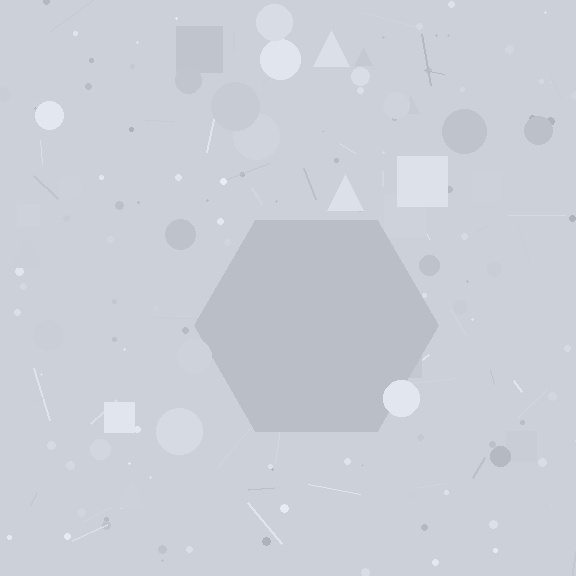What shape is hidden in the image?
A hexagon is hidden in the image.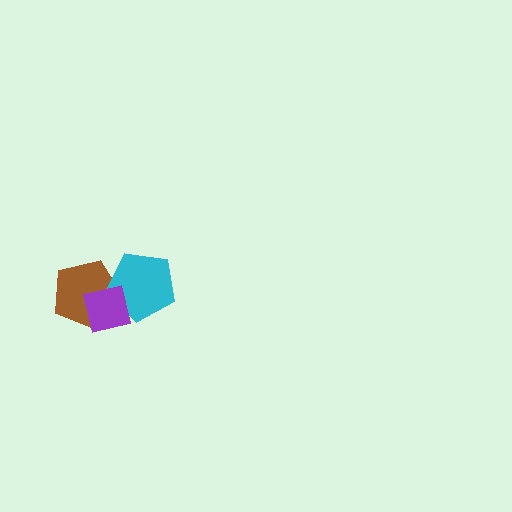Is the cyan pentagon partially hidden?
Yes, it is partially covered by another shape.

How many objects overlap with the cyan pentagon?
2 objects overlap with the cyan pentagon.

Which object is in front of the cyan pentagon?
The purple square is in front of the cyan pentagon.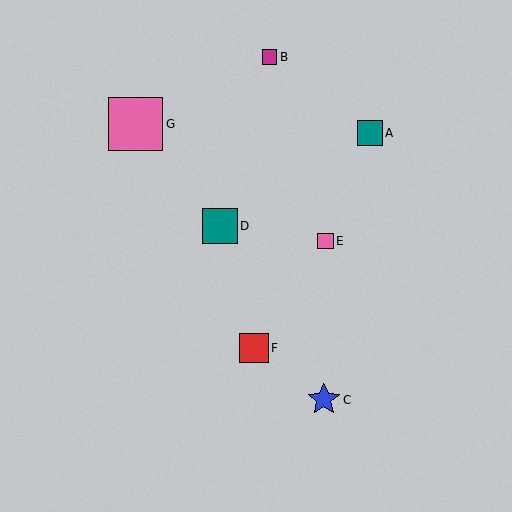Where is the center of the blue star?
The center of the blue star is at (324, 400).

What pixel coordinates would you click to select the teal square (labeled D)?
Click at (220, 226) to select the teal square D.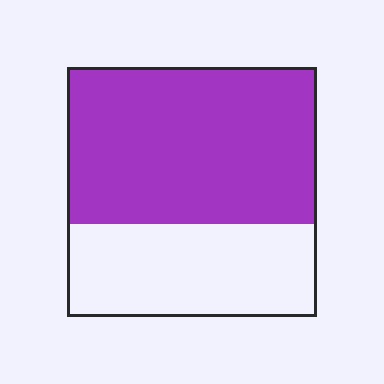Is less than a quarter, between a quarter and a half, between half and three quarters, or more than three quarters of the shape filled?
Between half and three quarters.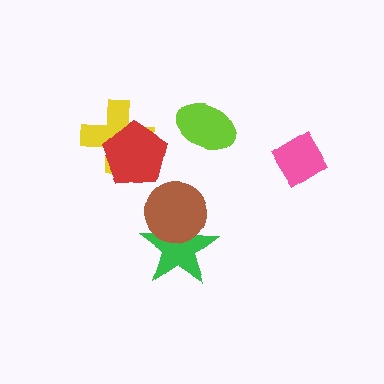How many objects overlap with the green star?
1 object overlaps with the green star.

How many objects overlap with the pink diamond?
0 objects overlap with the pink diamond.